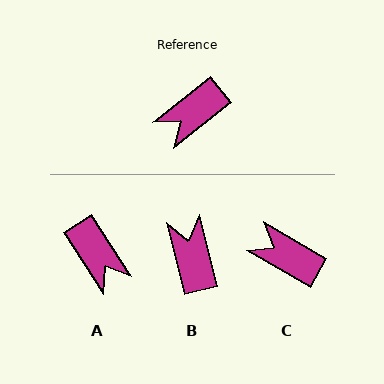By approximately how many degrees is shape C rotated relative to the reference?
Approximately 69 degrees clockwise.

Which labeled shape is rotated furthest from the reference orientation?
B, about 115 degrees away.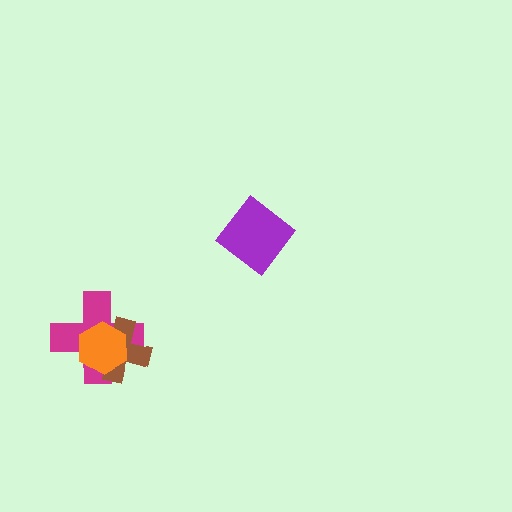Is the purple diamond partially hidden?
No, no other shape covers it.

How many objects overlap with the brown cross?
2 objects overlap with the brown cross.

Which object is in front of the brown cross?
The orange hexagon is in front of the brown cross.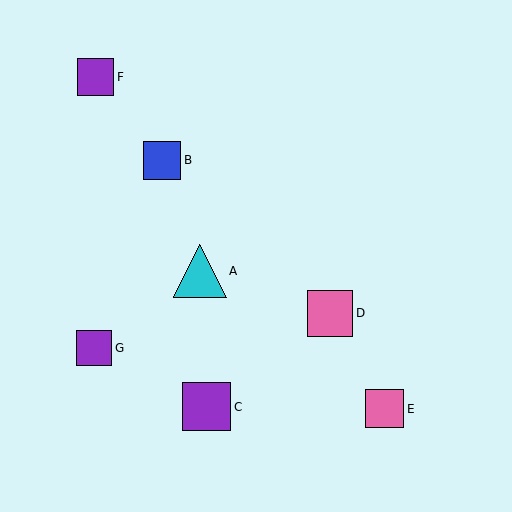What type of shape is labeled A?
Shape A is a cyan triangle.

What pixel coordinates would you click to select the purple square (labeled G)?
Click at (94, 348) to select the purple square G.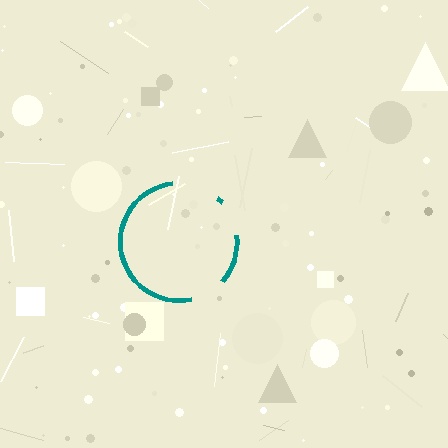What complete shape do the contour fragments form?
The contour fragments form a circle.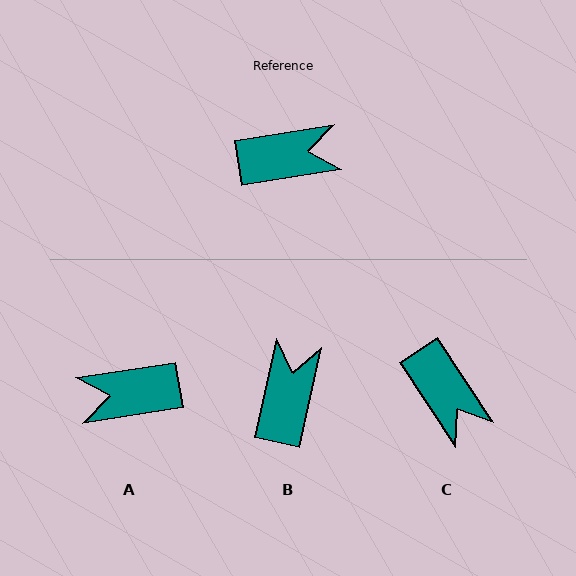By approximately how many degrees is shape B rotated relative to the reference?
Approximately 69 degrees counter-clockwise.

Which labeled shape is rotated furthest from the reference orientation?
A, about 180 degrees away.